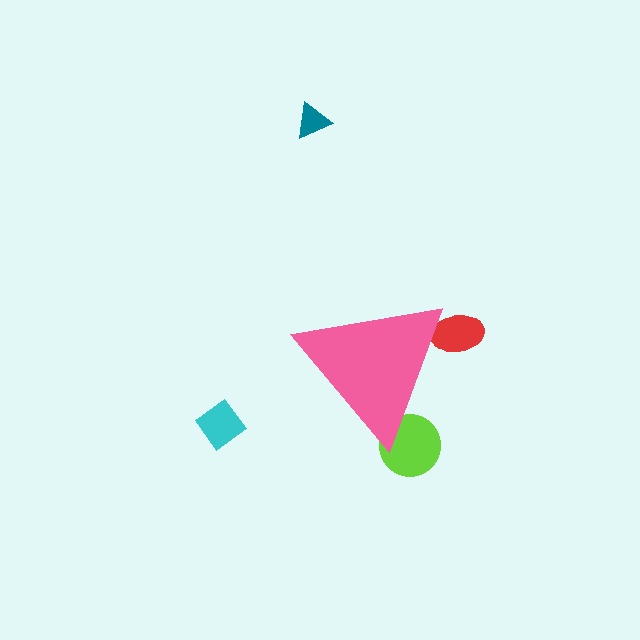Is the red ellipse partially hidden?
Yes, the red ellipse is partially hidden behind the pink triangle.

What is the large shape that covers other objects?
A pink triangle.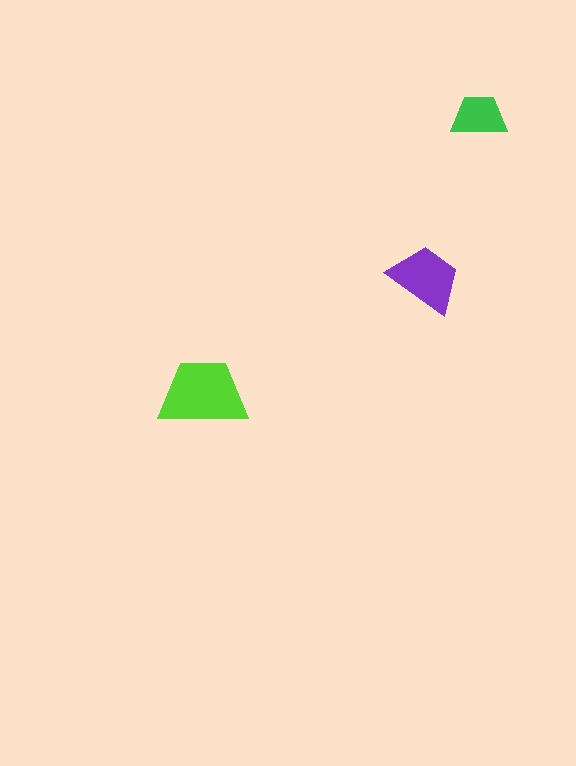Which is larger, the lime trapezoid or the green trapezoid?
The lime one.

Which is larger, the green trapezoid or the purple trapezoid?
The purple one.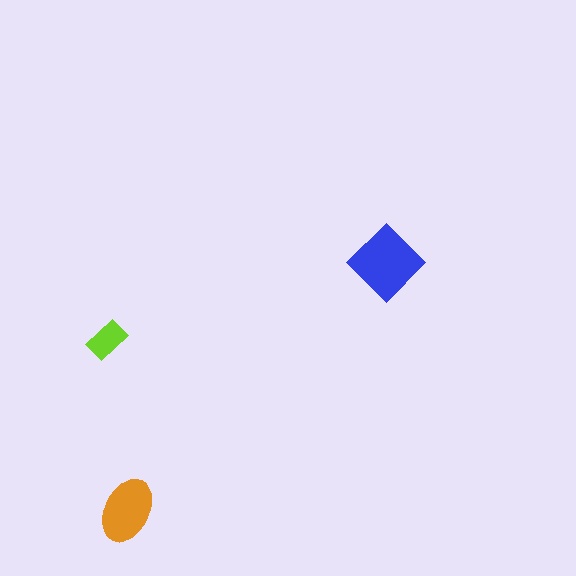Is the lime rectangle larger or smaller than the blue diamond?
Smaller.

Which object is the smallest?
The lime rectangle.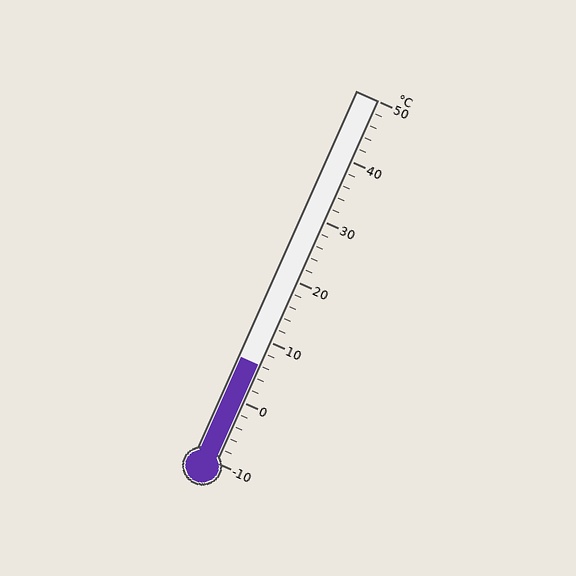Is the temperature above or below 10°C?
The temperature is below 10°C.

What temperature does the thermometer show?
The thermometer shows approximately 6°C.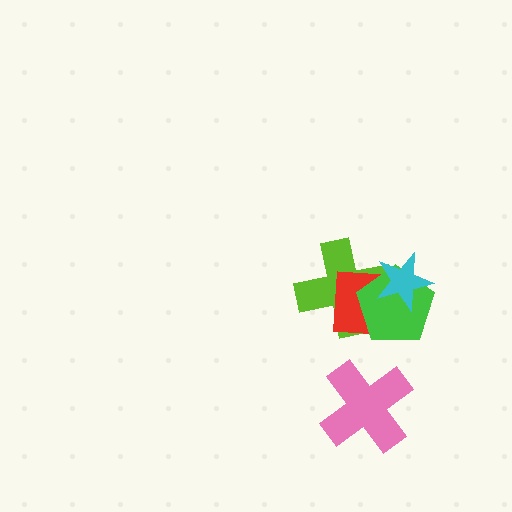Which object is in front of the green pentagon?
The cyan star is in front of the green pentagon.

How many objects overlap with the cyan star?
3 objects overlap with the cyan star.